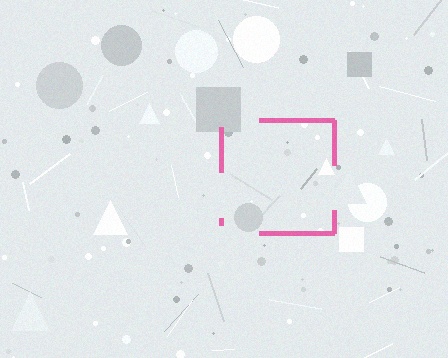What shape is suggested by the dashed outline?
The dashed outline suggests a square.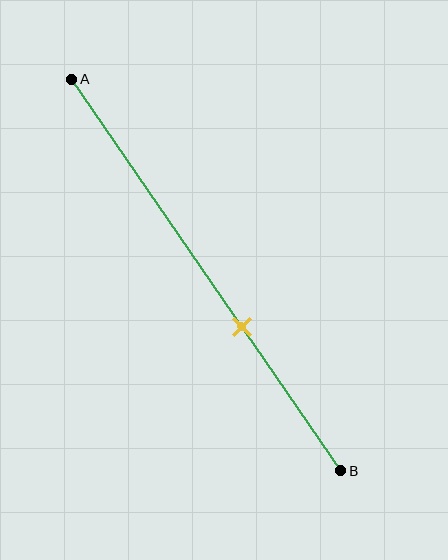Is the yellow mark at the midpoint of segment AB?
No, the mark is at about 65% from A, not at the 50% midpoint.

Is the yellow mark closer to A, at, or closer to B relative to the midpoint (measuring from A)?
The yellow mark is closer to point B than the midpoint of segment AB.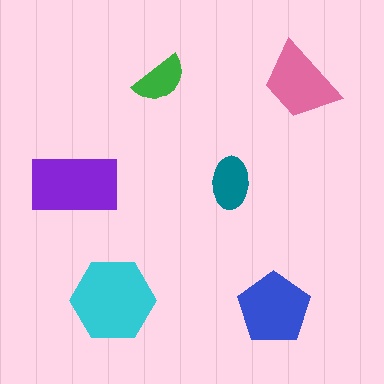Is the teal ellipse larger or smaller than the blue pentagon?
Smaller.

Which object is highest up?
The green semicircle is topmost.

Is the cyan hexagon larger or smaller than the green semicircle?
Larger.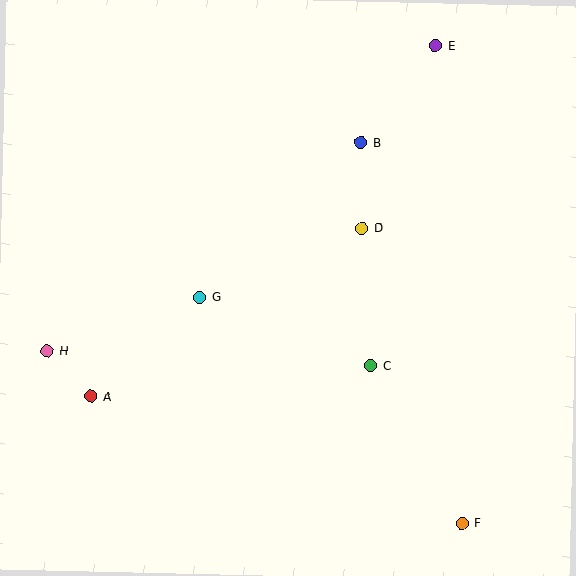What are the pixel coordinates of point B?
Point B is at (361, 143).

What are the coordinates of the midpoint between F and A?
The midpoint between F and A is at (277, 460).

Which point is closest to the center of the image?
Point G at (199, 297) is closest to the center.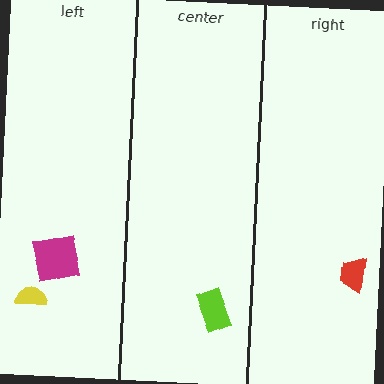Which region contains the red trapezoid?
The right region.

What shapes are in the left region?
The yellow semicircle, the magenta square.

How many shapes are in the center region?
1.